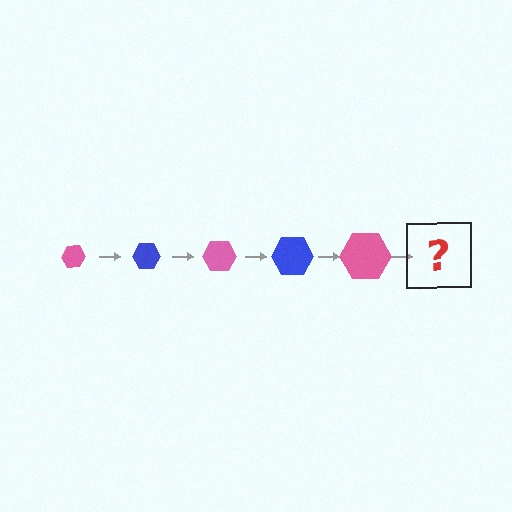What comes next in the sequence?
The next element should be a blue hexagon, larger than the previous one.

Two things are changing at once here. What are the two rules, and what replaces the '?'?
The two rules are that the hexagon grows larger each step and the color cycles through pink and blue. The '?' should be a blue hexagon, larger than the previous one.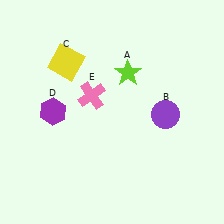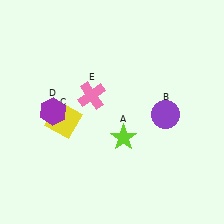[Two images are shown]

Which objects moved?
The objects that moved are: the lime star (A), the yellow square (C).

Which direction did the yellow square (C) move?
The yellow square (C) moved down.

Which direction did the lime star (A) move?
The lime star (A) moved down.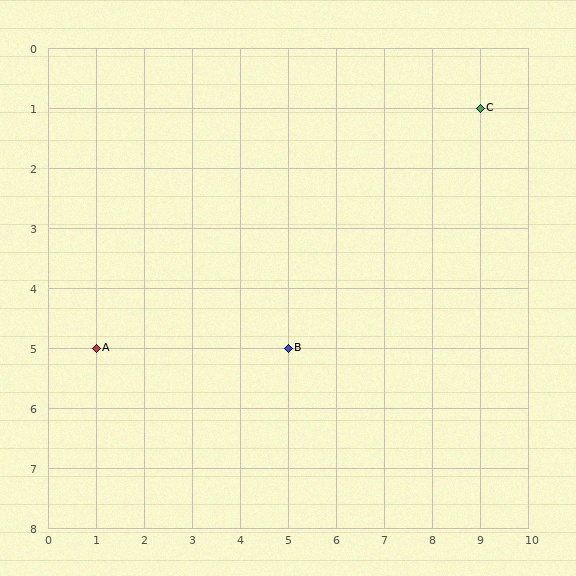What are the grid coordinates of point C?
Point C is at grid coordinates (9, 1).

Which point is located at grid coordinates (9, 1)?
Point C is at (9, 1).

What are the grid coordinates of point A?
Point A is at grid coordinates (1, 5).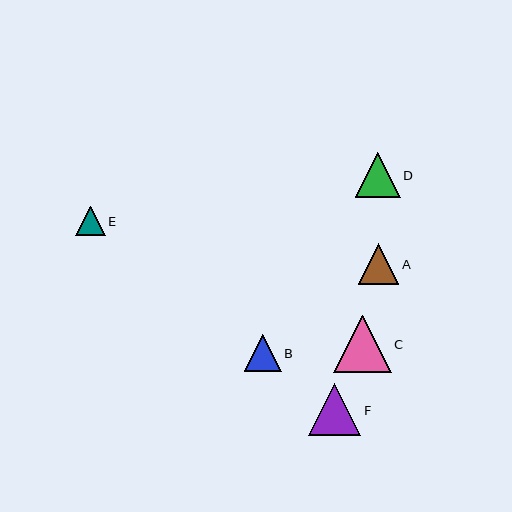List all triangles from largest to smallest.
From largest to smallest: C, F, D, A, B, E.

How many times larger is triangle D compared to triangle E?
Triangle D is approximately 1.5 times the size of triangle E.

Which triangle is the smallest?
Triangle E is the smallest with a size of approximately 30 pixels.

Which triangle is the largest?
Triangle C is the largest with a size of approximately 57 pixels.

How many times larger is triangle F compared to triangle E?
Triangle F is approximately 1.8 times the size of triangle E.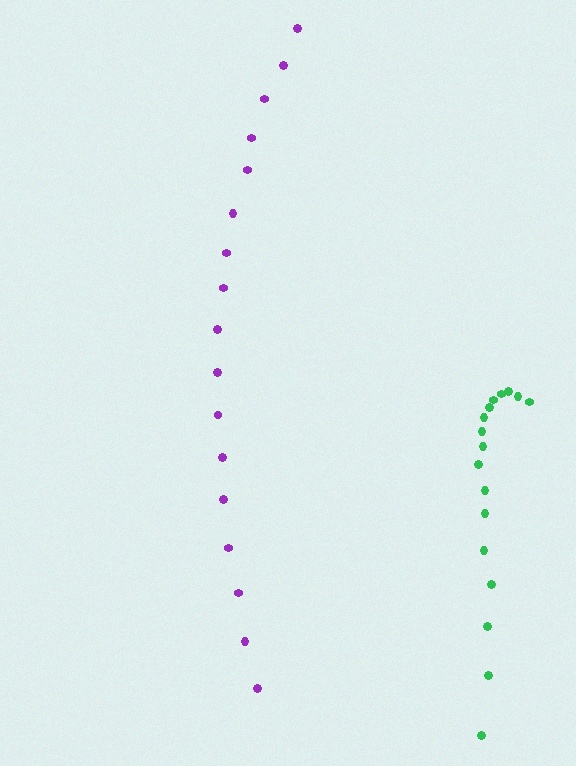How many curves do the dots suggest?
There are 2 distinct paths.